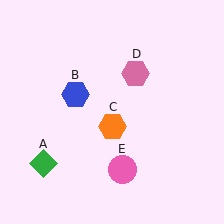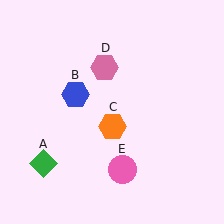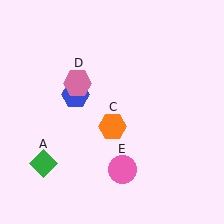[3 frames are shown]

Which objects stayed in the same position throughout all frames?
Green diamond (object A) and blue hexagon (object B) and orange hexagon (object C) and pink circle (object E) remained stationary.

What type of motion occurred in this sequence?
The pink hexagon (object D) rotated counterclockwise around the center of the scene.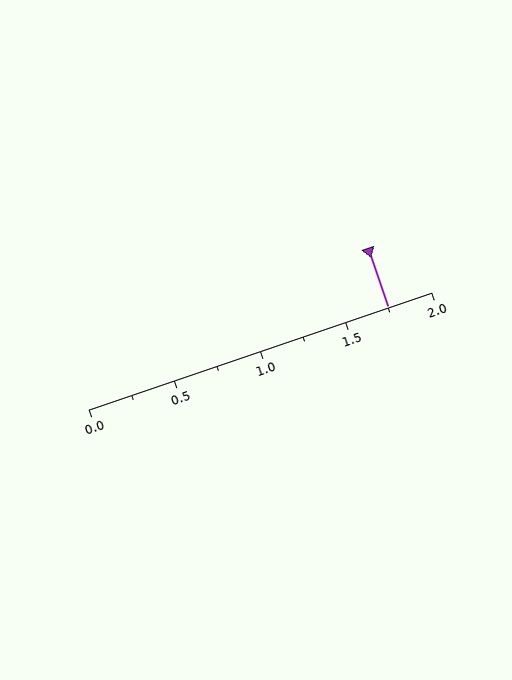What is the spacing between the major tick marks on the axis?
The major ticks are spaced 0.5 apart.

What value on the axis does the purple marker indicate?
The marker indicates approximately 1.75.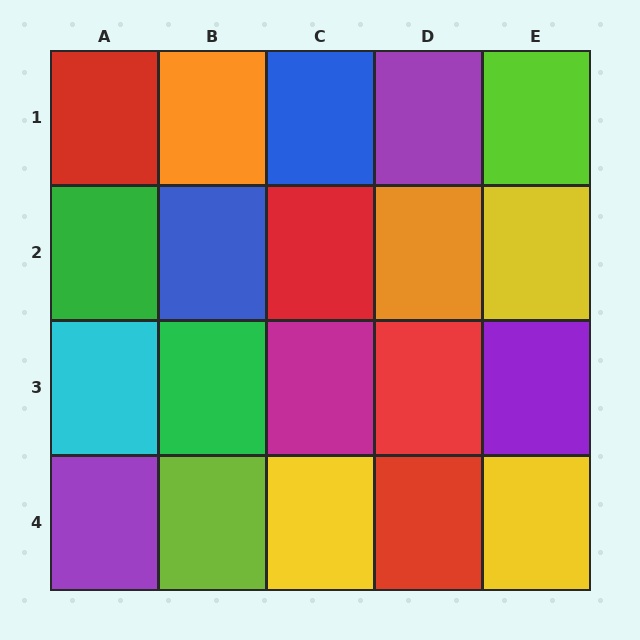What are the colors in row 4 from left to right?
Purple, lime, yellow, red, yellow.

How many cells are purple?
3 cells are purple.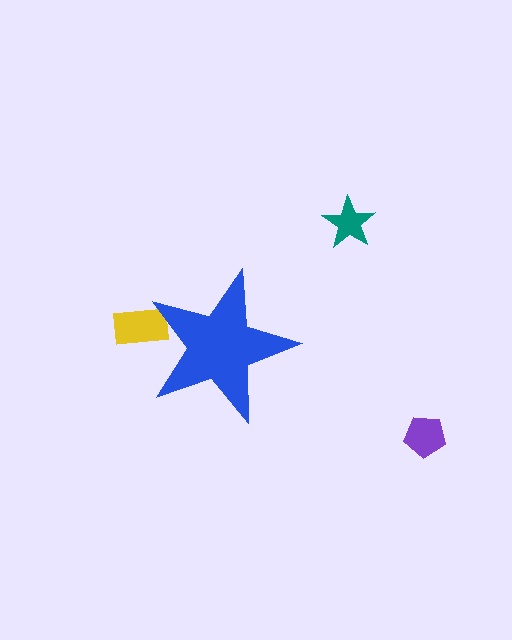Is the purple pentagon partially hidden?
No, the purple pentagon is fully visible.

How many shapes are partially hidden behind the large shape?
1 shape is partially hidden.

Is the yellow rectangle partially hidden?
Yes, the yellow rectangle is partially hidden behind the blue star.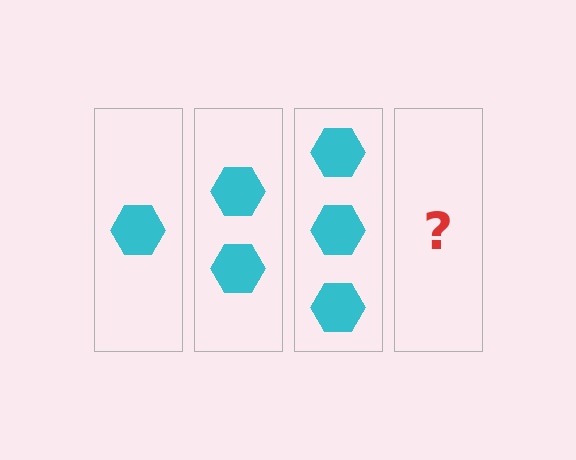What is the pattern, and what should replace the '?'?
The pattern is that each step adds one more hexagon. The '?' should be 4 hexagons.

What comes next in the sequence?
The next element should be 4 hexagons.